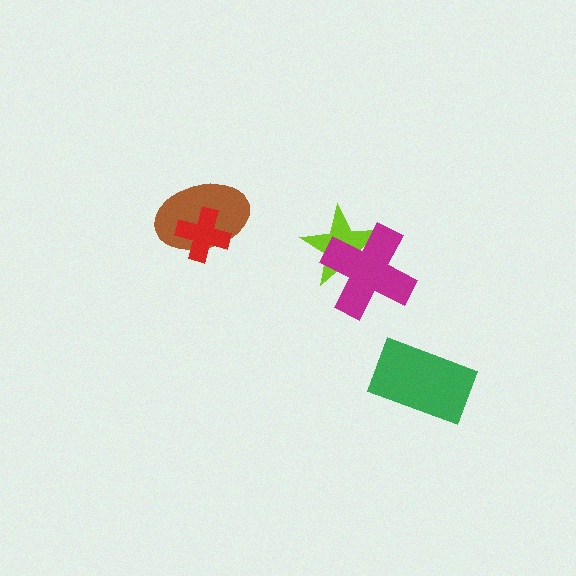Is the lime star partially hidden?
Yes, it is partially covered by another shape.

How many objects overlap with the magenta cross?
1 object overlaps with the magenta cross.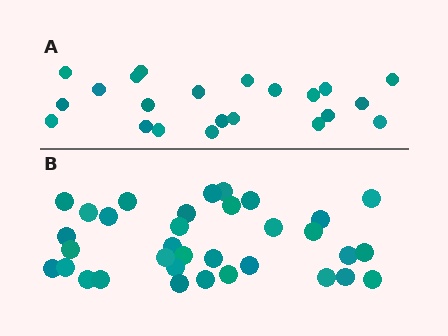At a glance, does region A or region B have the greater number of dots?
Region B (the bottom region) has more dots.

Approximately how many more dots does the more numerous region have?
Region B has roughly 12 or so more dots than region A.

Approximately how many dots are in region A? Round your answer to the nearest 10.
About 20 dots. (The exact count is 22, which rounds to 20.)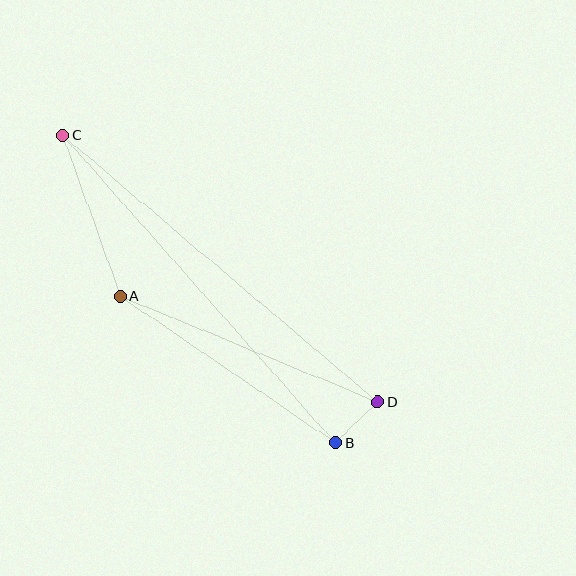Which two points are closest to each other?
Points B and D are closest to each other.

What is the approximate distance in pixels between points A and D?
The distance between A and D is approximately 278 pixels.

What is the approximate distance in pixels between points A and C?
The distance between A and C is approximately 171 pixels.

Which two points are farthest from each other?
Points C and D are farthest from each other.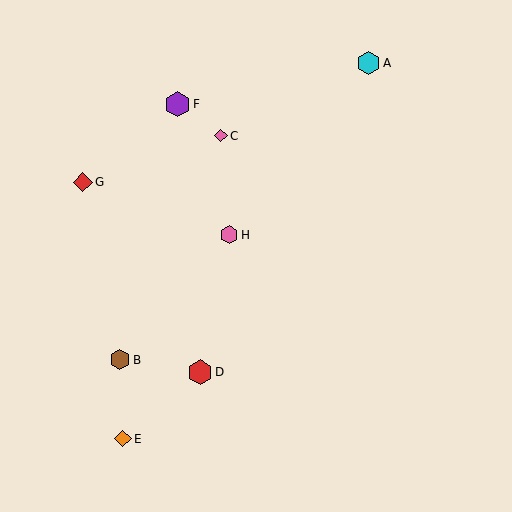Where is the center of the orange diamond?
The center of the orange diamond is at (123, 439).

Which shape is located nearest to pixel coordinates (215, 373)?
The red hexagon (labeled D) at (200, 372) is nearest to that location.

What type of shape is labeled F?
Shape F is a purple hexagon.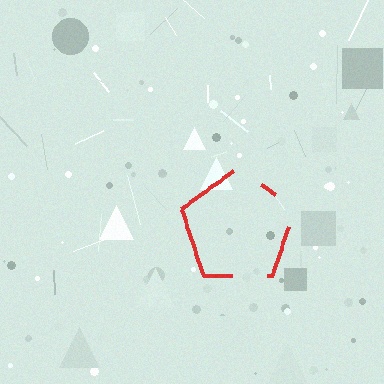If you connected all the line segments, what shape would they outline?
They would outline a pentagon.